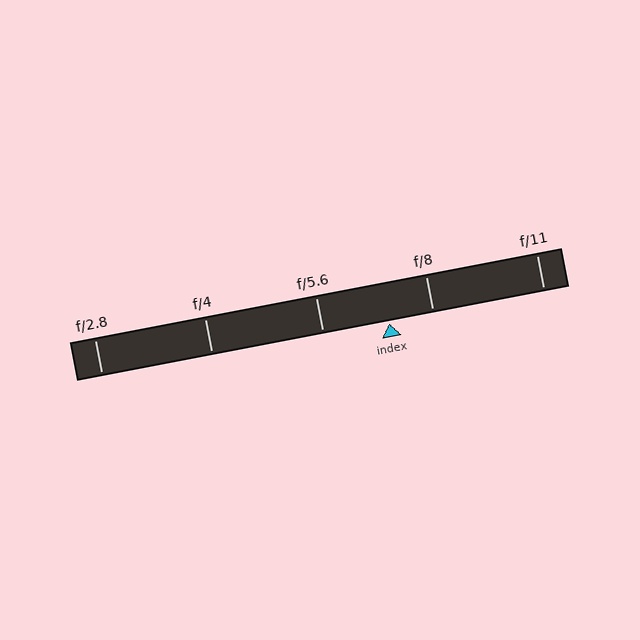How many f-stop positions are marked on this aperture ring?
There are 5 f-stop positions marked.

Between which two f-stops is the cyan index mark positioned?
The index mark is between f/5.6 and f/8.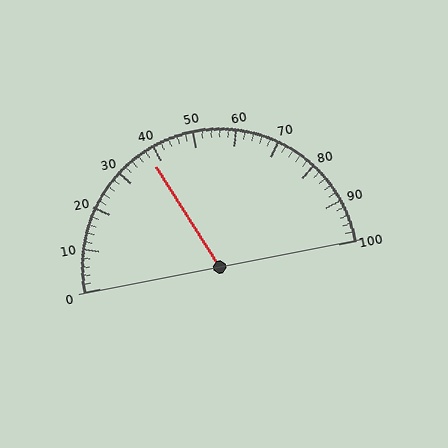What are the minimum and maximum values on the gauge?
The gauge ranges from 0 to 100.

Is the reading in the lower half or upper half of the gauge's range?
The reading is in the lower half of the range (0 to 100).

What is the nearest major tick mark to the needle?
The nearest major tick mark is 40.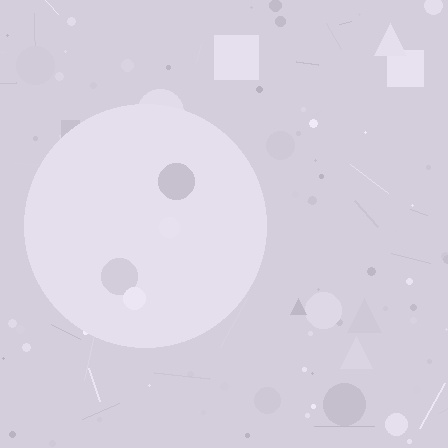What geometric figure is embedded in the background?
A circle is embedded in the background.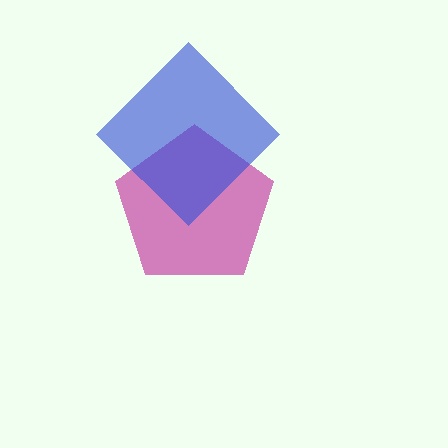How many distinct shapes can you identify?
There are 2 distinct shapes: a magenta pentagon, a blue diamond.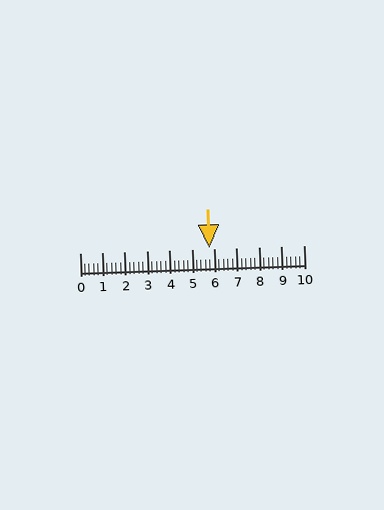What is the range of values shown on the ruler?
The ruler shows values from 0 to 10.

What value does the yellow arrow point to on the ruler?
The yellow arrow points to approximately 5.8.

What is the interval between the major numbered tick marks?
The major tick marks are spaced 1 units apart.